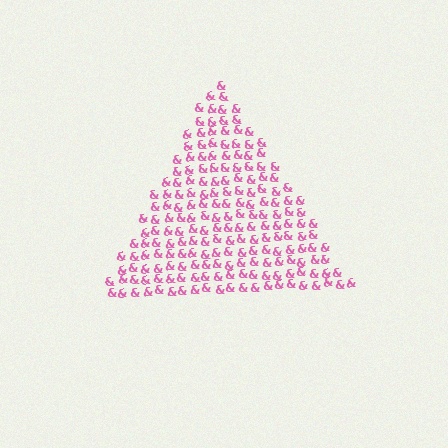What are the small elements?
The small elements are ampersands.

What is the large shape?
The large shape is a triangle.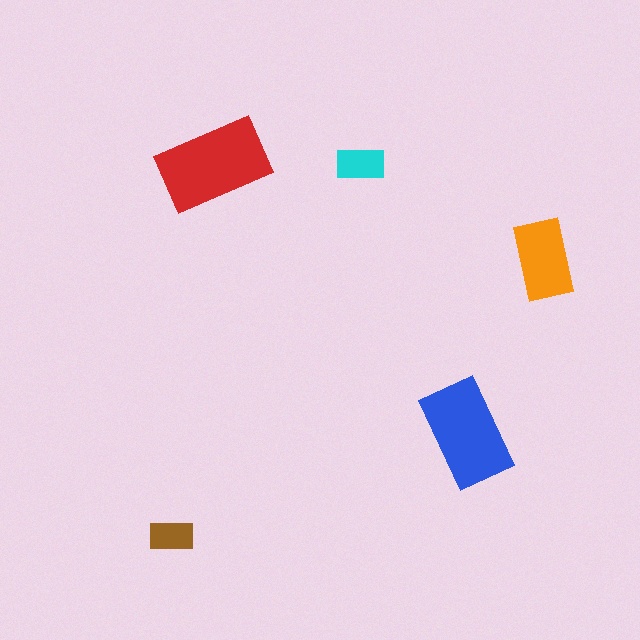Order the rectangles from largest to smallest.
the red one, the blue one, the orange one, the cyan one, the brown one.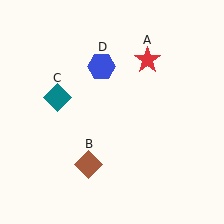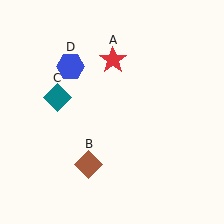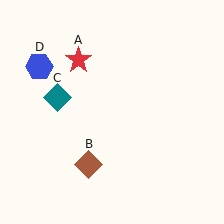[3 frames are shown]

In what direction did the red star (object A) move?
The red star (object A) moved left.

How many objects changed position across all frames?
2 objects changed position: red star (object A), blue hexagon (object D).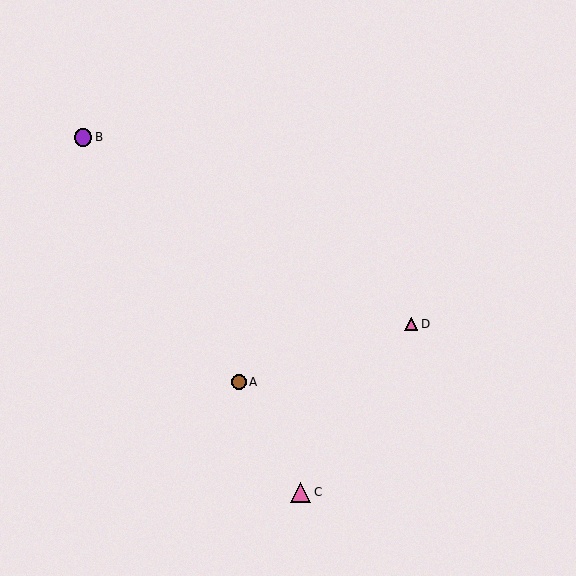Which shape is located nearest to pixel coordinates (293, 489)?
The pink triangle (labeled C) at (301, 492) is nearest to that location.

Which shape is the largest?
The pink triangle (labeled C) is the largest.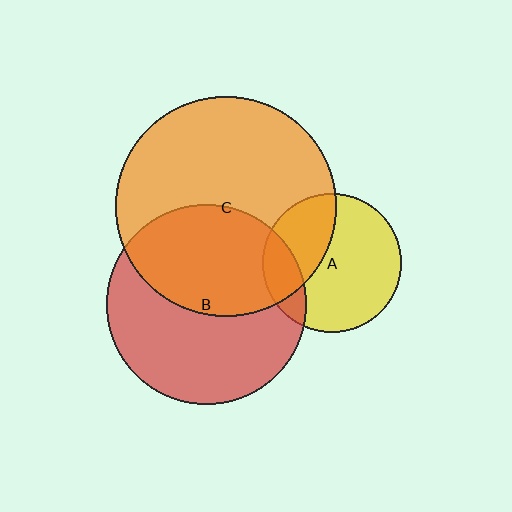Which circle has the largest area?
Circle C (orange).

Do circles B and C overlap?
Yes.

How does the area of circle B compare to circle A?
Approximately 2.0 times.